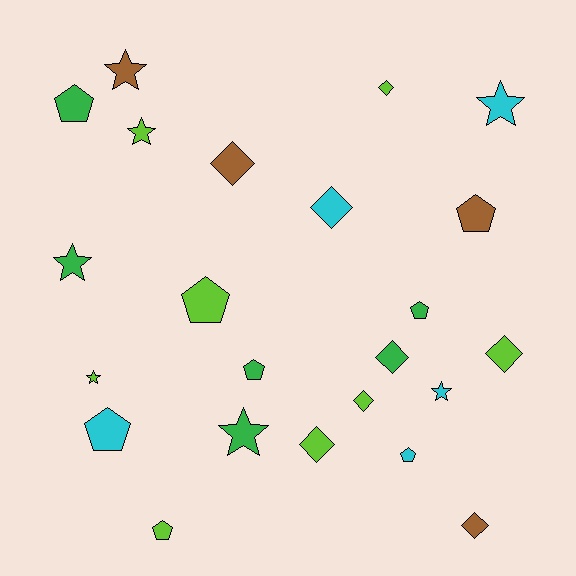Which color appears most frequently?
Lime, with 8 objects.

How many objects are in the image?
There are 23 objects.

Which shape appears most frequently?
Pentagon, with 8 objects.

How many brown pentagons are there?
There is 1 brown pentagon.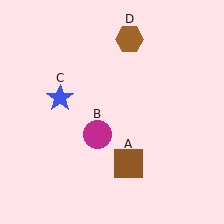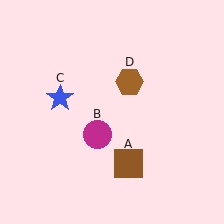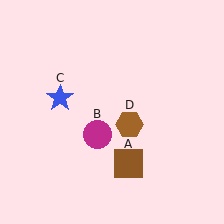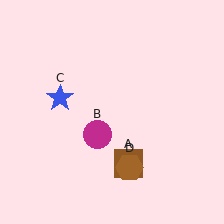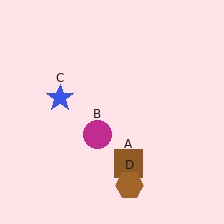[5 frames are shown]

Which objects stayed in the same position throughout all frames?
Brown square (object A) and magenta circle (object B) and blue star (object C) remained stationary.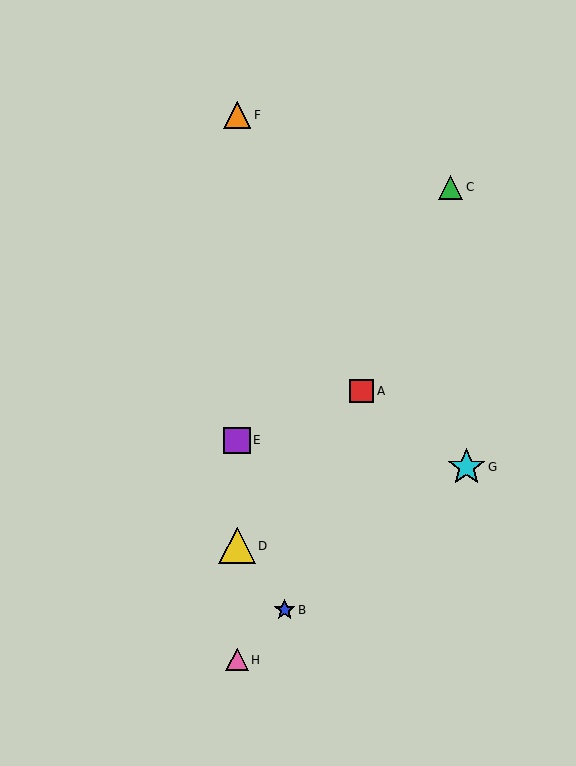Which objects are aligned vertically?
Objects D, E, F, H are aligned vertically.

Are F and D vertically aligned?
Yes, both are at x≈237.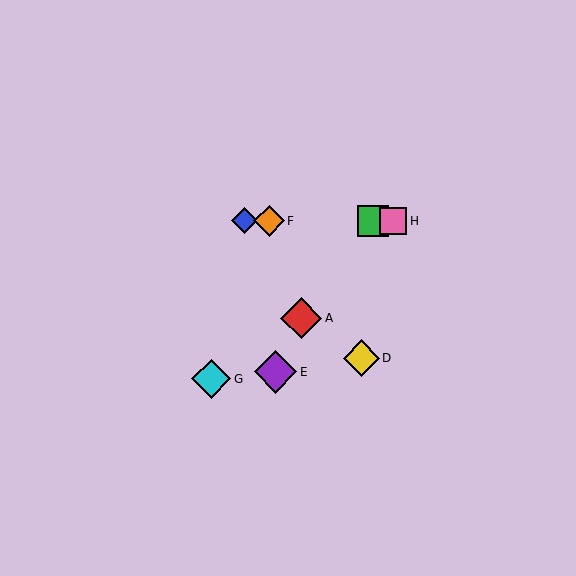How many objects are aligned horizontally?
4 objects (B, C, F, H) are aligned horizontally.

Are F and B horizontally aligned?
Yes, both are at y≈221.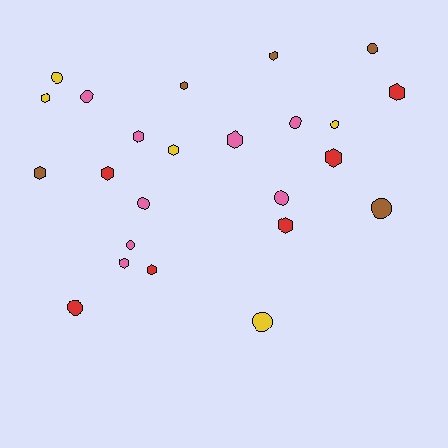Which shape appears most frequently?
Hexagon, with 13 objects.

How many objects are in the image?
There are 24 objects.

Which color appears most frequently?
Pink, with 8 objects.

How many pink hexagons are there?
There are 3 pink hexagons.